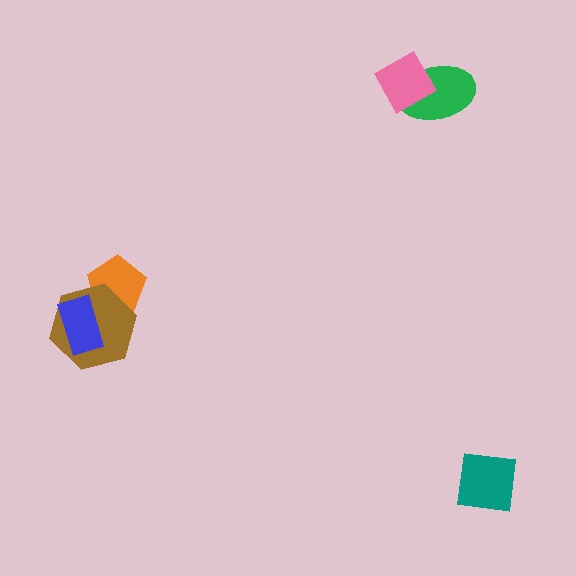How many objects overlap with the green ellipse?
1 object overlaps with the green ellipse.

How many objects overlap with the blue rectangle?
1 object overlaps with the blue rectangle.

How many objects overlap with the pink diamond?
1 object overlaps with the pink diamond.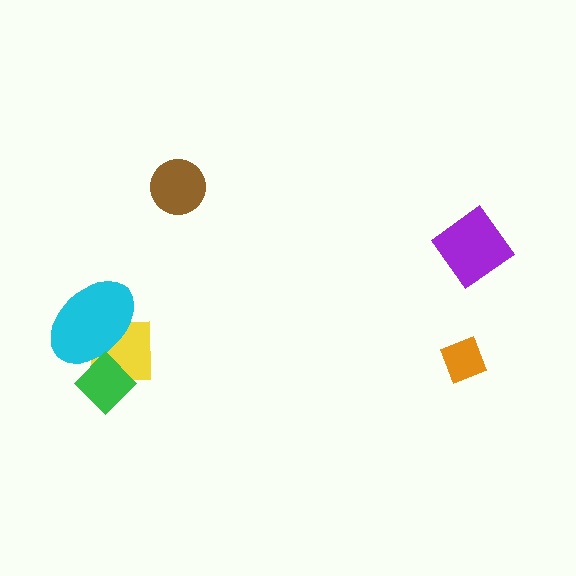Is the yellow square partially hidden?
Yes, it is partially covered by another shape.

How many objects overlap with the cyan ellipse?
2 objects overlap with the cyan ellipse.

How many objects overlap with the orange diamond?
0 objects overlap with the orange diamond.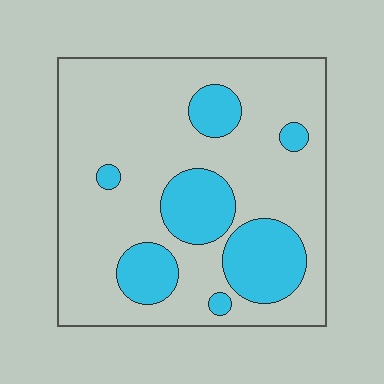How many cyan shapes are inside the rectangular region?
7.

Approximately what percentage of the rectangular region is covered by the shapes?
Approximately 25%.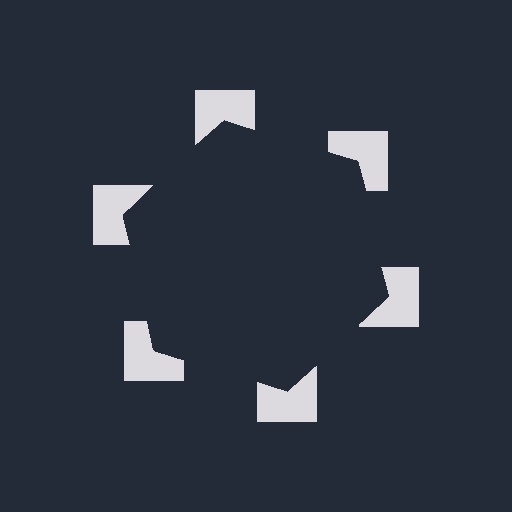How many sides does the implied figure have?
6 sides.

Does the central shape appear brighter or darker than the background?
It typically appears slightly darker than the background, even though no actual brightness change is drawn.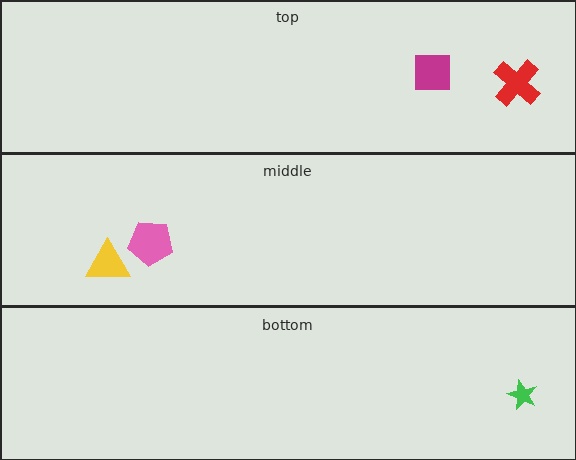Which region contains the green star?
The bottom region.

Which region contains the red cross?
The top region.